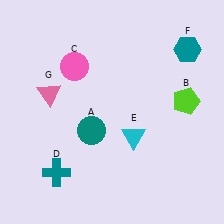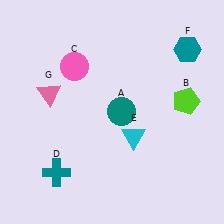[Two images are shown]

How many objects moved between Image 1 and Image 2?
1 object moved between the two images.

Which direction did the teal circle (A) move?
The teal circle (A) moved right.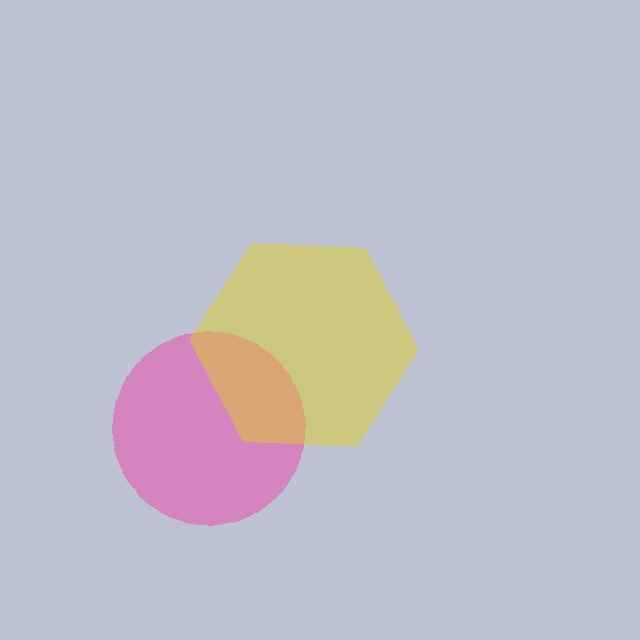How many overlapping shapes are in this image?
There are 2 overlapping shapes in the image.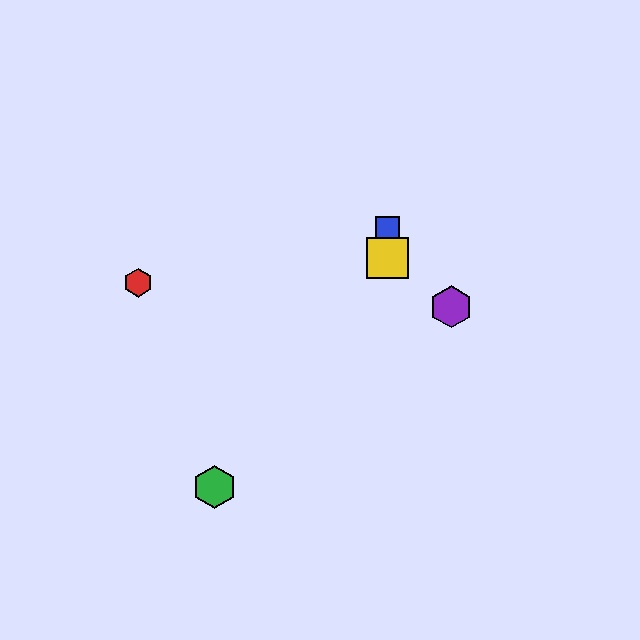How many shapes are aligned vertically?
2 shapes (the blue square, the yellow square) are aligned vertically.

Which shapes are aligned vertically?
The blue square, the yellow square are aligned vertically.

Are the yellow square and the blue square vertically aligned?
Yes, both are at x≈388.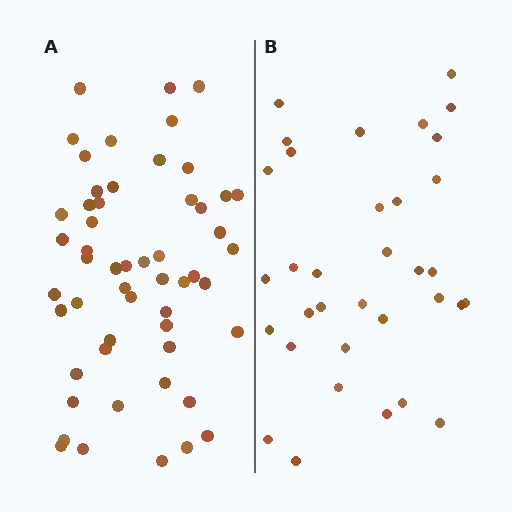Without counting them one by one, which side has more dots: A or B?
Region A (the left region) has more dots.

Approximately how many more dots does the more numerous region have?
Region A has approximately 20 more dots than region B.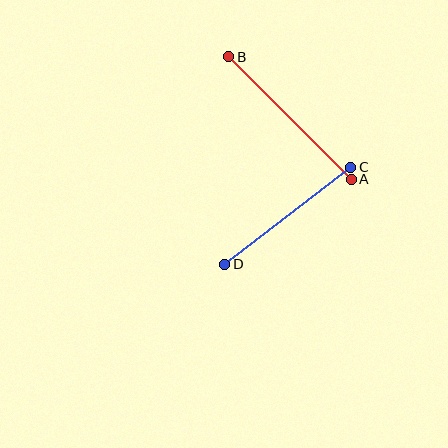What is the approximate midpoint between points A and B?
The midpoint is at approximately (290, 118) pixels.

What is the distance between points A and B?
The distance is approximately 174 pixels.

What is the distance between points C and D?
The distance is approximately 159 pixels.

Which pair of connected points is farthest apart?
Points A and B are farthest apart.